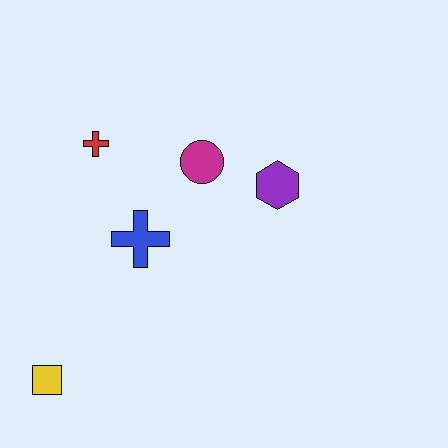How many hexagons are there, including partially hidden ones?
There is 1 hexagon.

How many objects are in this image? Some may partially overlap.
There are 5 objects.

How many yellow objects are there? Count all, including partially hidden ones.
There is 1 yellow object.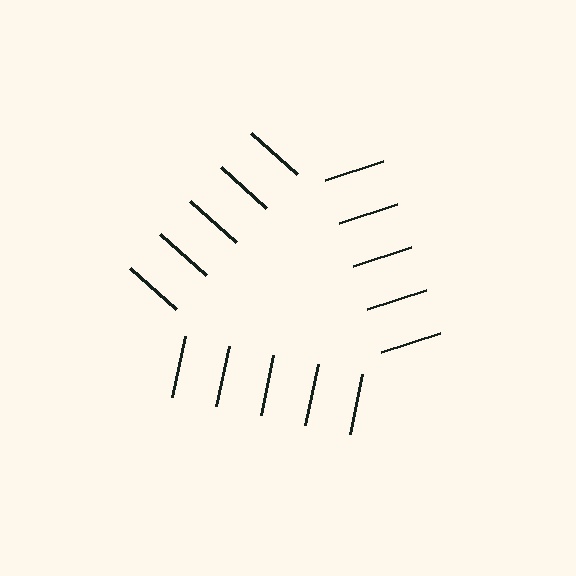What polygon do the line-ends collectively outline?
An illusory triangle — the line segments terminate on its edges but no continuous stroke is drawn.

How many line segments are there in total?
15 — 5 along each of the 3 edges.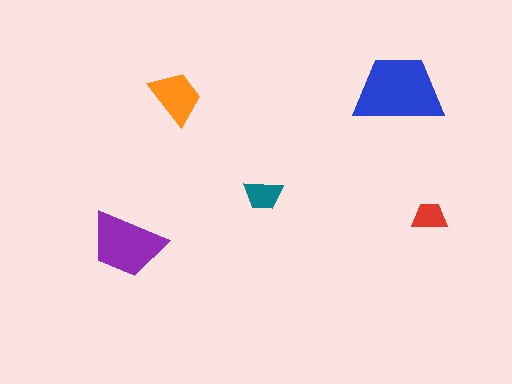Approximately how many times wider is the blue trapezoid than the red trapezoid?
About 2.5 times wider.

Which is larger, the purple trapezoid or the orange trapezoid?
The purple one.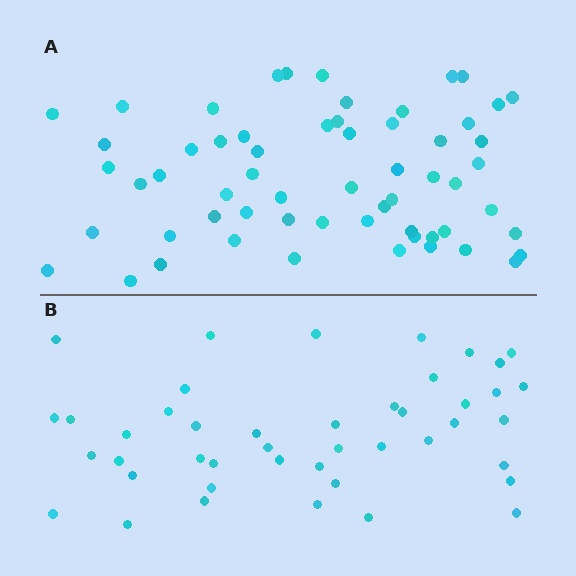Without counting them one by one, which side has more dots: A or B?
Region A (the top region) has more dots.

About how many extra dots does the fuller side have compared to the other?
Region A has approximately 15 more dots than region B.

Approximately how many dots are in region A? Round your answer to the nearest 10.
About 60 dots.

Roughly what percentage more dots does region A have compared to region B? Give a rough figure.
About 35% more.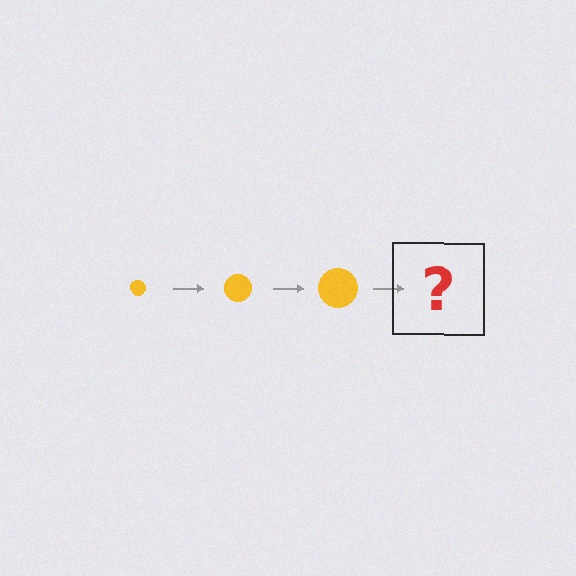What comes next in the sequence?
The next element should be a yellow circle, larger than the previous one.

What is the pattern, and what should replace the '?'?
The pattern is that the circle gets progressively larger each step. The '?' should be a yellow circle, larger than the previous one.